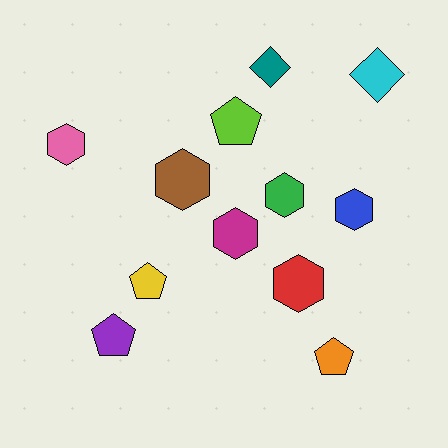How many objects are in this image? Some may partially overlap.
There are 12 objects.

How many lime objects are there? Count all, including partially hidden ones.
There is 1 lime object.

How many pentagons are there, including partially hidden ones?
There are 4 pentagons.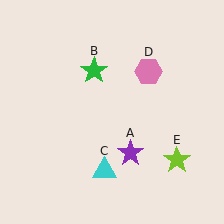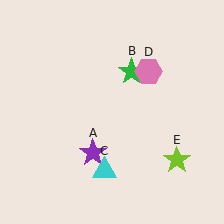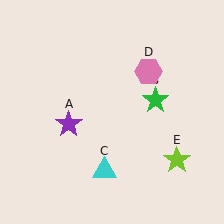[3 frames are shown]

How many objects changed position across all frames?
2 objects changed position: purple star (object A), green star (object B).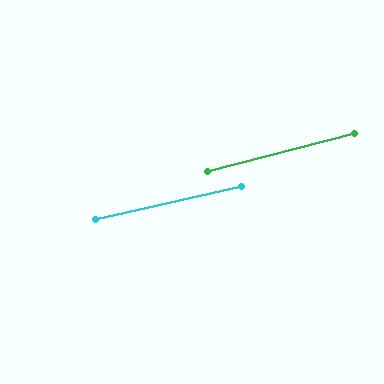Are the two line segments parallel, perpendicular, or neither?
Parallel — their directions differ by only 1.8°.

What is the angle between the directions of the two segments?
Approximately 2 degrees.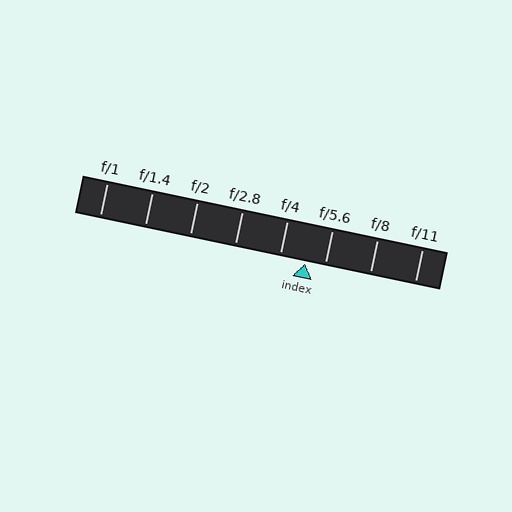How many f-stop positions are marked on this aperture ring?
There are 8 f-stop positions marked.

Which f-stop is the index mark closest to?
The index mark is closest to f/5.6.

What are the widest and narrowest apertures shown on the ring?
The widest aperture shown is f/1 and the narrowest is f/11.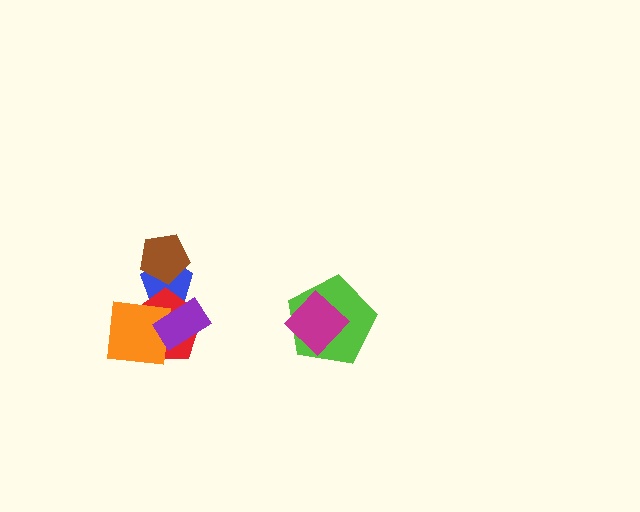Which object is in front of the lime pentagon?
The magenta diamond is in front of the lime pentagon.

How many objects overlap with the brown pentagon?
1 object overlaps with the brown pentagon.